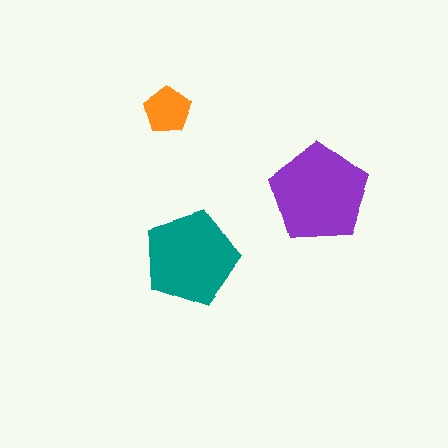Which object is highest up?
The orange pentagon is topmost.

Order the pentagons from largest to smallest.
the purple one, the teal one, the orange one.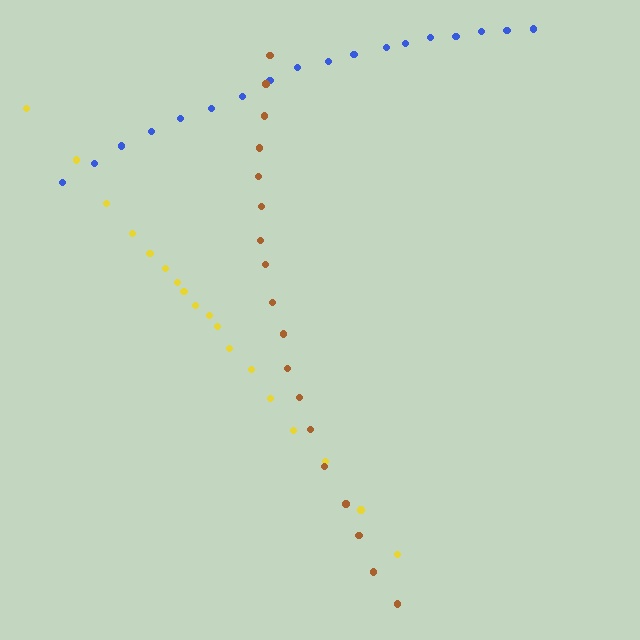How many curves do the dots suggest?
There are 3 distinct paths.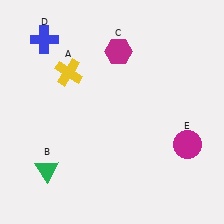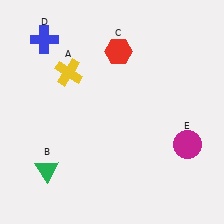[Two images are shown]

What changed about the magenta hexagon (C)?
In Image 1, C is magenta. In Image 2, it changed to red.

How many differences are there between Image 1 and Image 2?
There is 1 difference between the two images.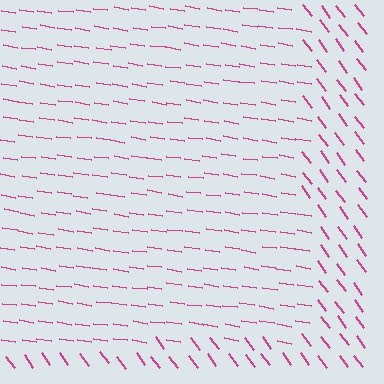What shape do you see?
I see a rectangle.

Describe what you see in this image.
The image is filled with small magenta line segments. A rectangle region in the image has lines oriented differently from the surrounding lines, creating a visible texture boundary.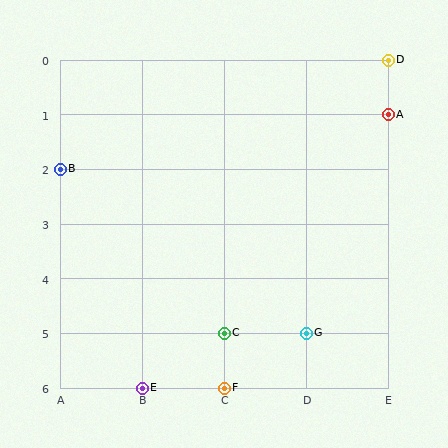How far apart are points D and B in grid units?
Points D and B are 4 columns and 2 rows apart (about 4.5 grid units diagonally).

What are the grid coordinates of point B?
Point B is at grid coordinates (A, 2).